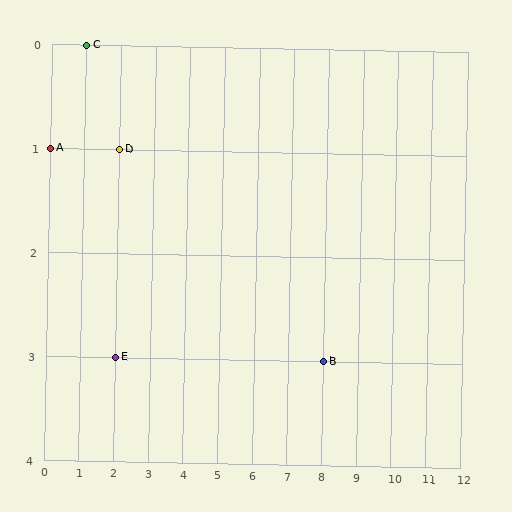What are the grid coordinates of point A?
Point A is at grid coordinates (0, 1).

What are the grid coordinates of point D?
Point D is at grid coordinates (2, 1).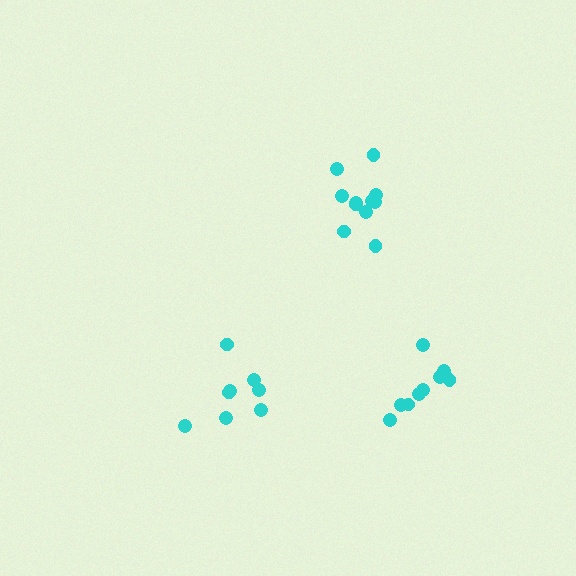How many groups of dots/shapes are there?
There are 3 groups.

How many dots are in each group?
Group 1: 9 dots, Group 2: 8 dots, Group 3: 11 dots (28 total).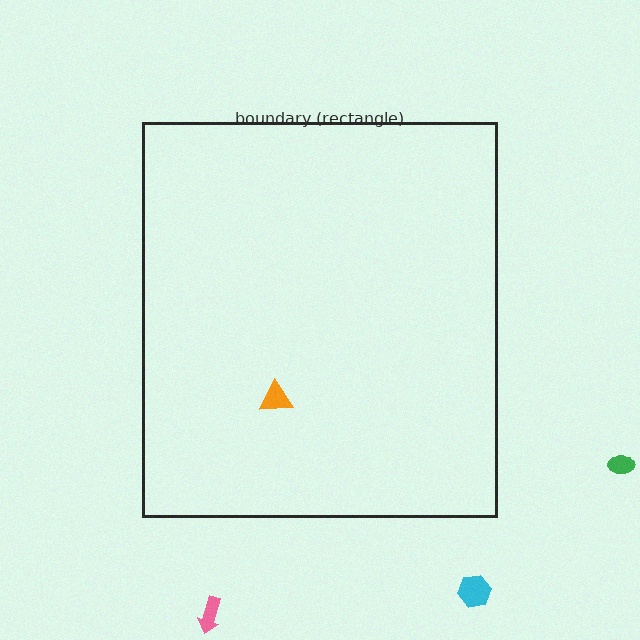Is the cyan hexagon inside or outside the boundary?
Outside.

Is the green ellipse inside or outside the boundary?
Outside.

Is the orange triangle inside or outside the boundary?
Inside.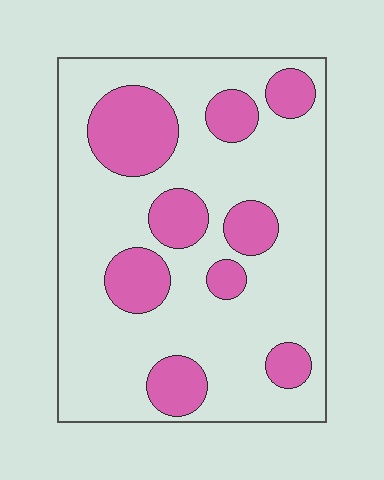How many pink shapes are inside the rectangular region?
9.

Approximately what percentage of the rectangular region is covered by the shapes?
Approximately 25%.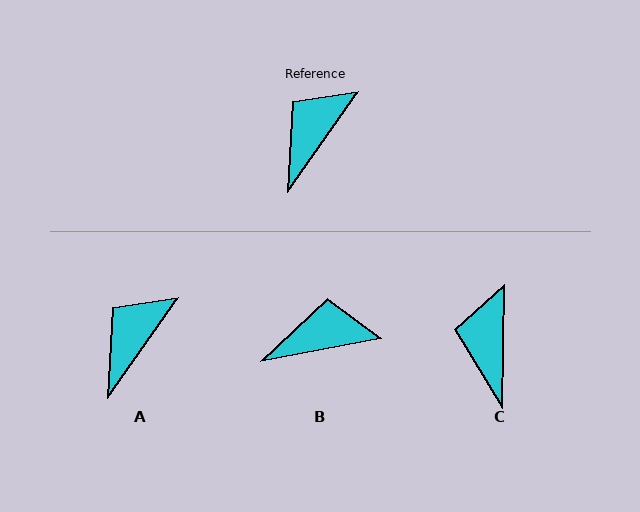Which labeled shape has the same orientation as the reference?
A.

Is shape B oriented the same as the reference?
No, it is off by about 44 degrees.